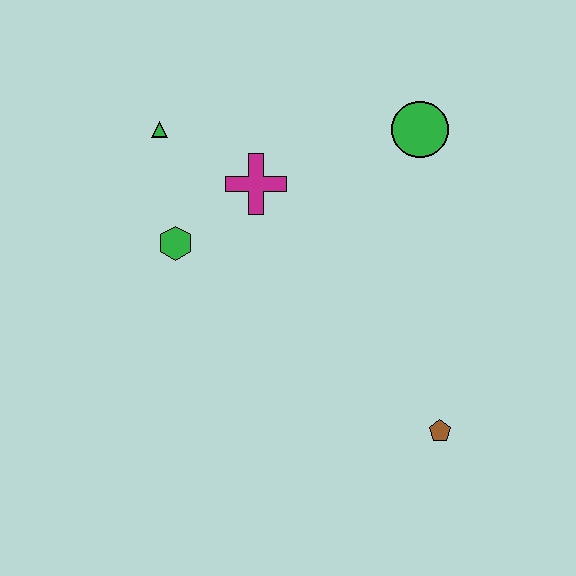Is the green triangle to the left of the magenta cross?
Yes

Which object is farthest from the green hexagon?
The brown pentagon is farthest from the green hexagon.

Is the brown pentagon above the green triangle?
No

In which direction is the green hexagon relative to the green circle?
The green hexagon is to the left of the green circle.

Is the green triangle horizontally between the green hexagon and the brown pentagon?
No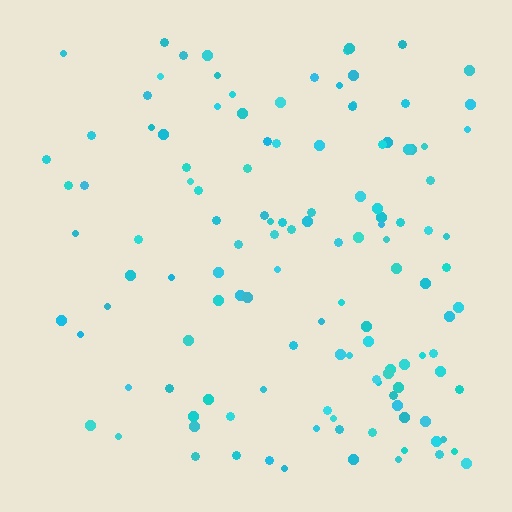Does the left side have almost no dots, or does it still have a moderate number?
Still a moderate number, just noticeably fewer than the right.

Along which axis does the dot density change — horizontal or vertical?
Horizontal.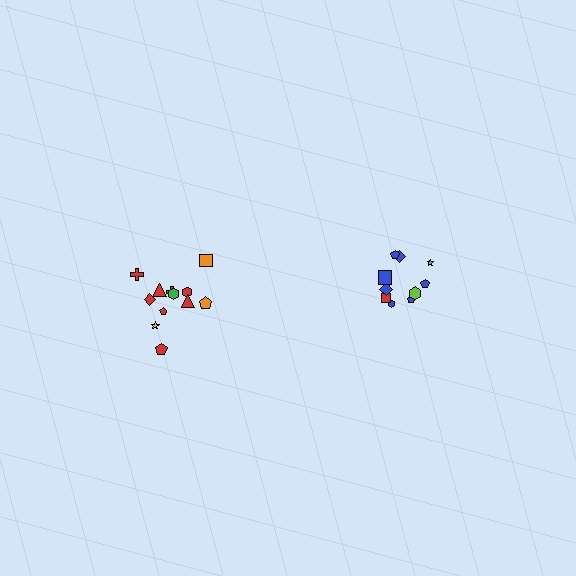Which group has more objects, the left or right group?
The left group.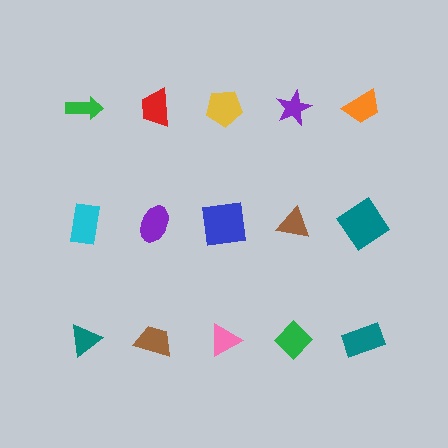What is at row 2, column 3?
A blue square.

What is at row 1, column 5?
An orange trapezoid.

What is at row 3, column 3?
A pink triangle.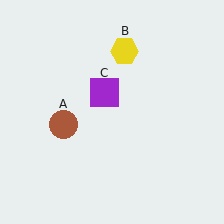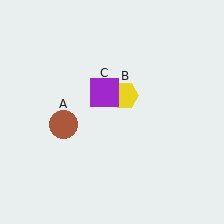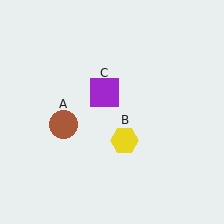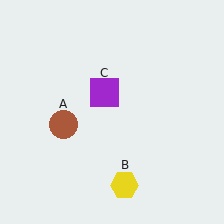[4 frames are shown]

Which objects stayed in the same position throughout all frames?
Brown circle (object A) and purple square (object C) remained stationary.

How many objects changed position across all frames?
1 object changed position: yellow hexagon (object B).